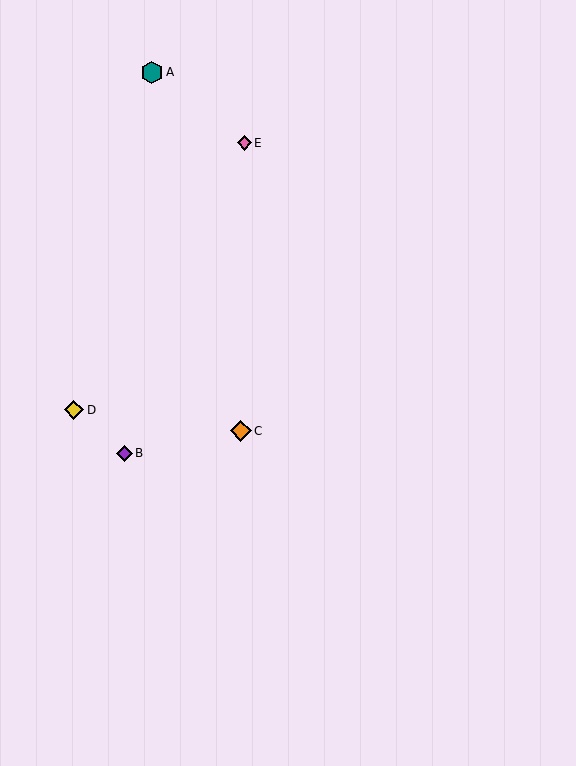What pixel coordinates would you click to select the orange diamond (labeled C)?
Click at (241, 431) to select the orange diamond C.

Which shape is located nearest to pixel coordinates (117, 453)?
The purple diamond (labeled B) at (124, 453) is nearest to that location.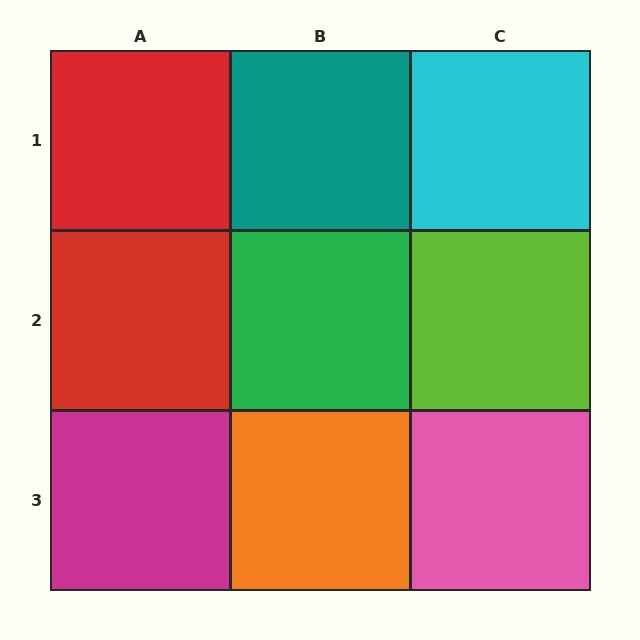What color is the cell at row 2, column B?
Green.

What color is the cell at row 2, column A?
Red.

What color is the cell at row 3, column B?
Orange.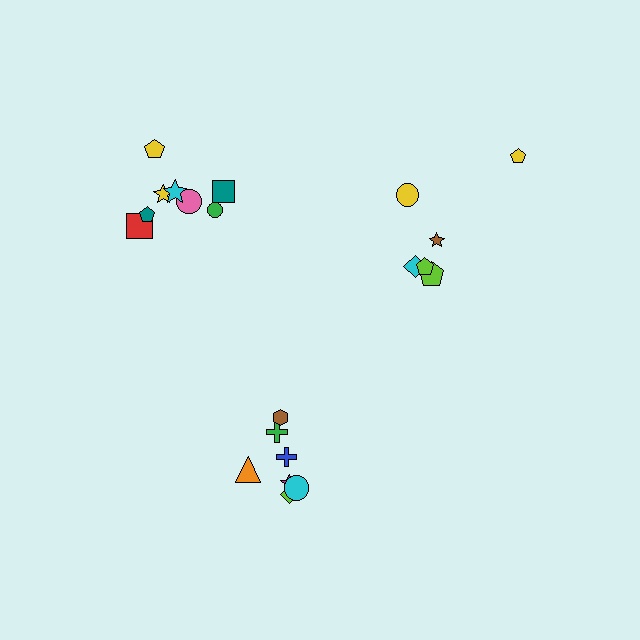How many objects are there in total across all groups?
There are 21 objects.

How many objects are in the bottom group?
There are 7 objects.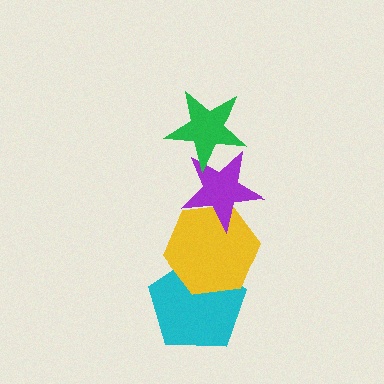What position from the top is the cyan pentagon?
The cyan pentagon is 4th from the top.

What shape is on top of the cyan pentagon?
The yellow hexagon is on top of the cyan pentagon.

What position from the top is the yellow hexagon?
The yellow hexagon is 3rd from the top.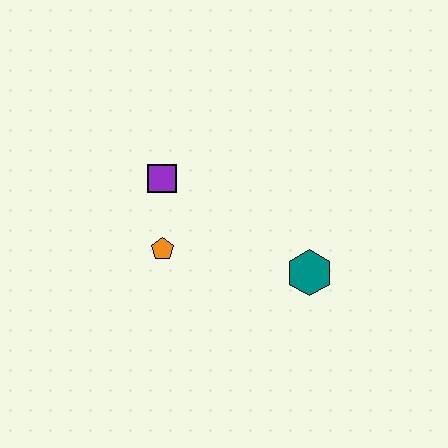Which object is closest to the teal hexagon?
The orange pentagon is closest to the teal hexagon.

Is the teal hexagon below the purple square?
Yes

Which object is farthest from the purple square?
The teal hexagon is farthest from the purple square.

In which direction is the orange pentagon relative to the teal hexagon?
The orange pentagon is to the left of the teal hexagon.